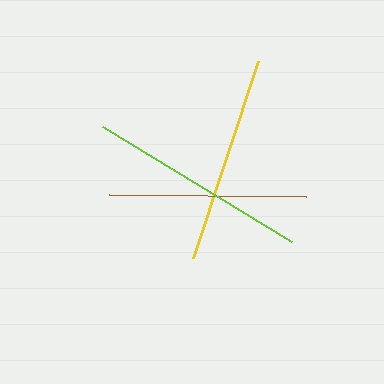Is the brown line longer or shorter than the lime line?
The lime line is longer than the brown line.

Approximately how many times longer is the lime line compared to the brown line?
The lime line is approximately 1.1 times the length of the brown line.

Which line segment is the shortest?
The brown line is the shortest at approximately 197 pixels.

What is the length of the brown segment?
The brown segment is approximately 197 pixels long.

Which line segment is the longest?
The lime line is the longest at approximately 221 pixels.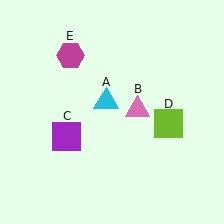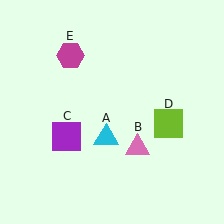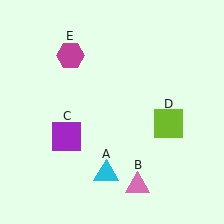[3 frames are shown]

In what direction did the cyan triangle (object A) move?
The cyan triangle (object A) moved down.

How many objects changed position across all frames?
2 objects changed position: cyan triangle (object A), pink triangle (object B).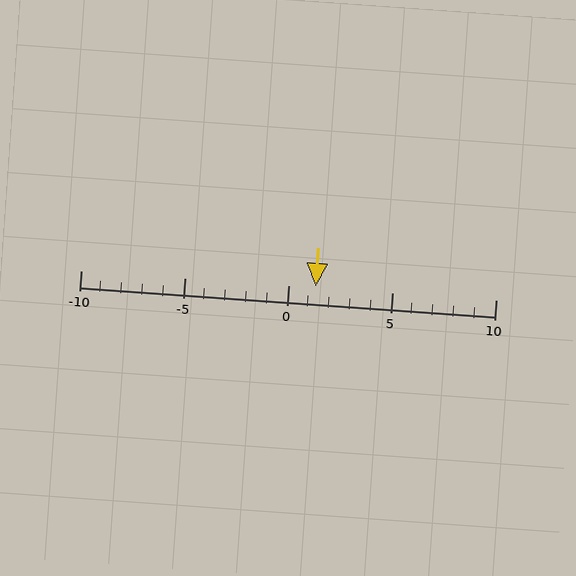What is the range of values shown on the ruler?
The ruler shows values from -10 to 10.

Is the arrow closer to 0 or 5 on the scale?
The arrow is closer to 0.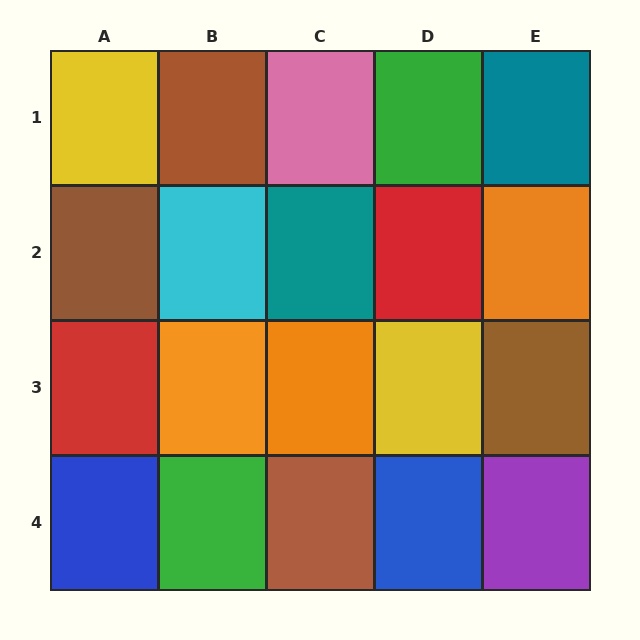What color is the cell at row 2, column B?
Cyan.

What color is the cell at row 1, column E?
Teal.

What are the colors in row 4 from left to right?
Blue, green, brown, blue, purple.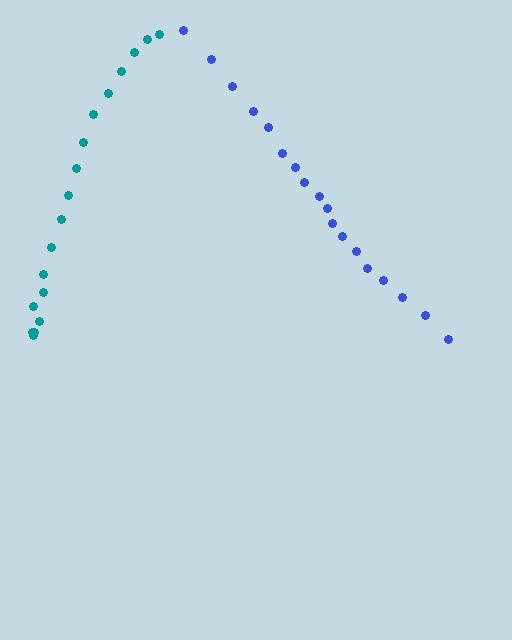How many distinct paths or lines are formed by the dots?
There are 2 distinct paths.